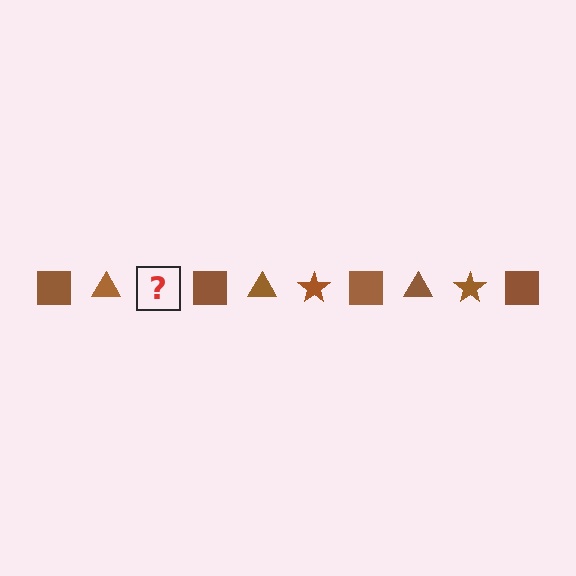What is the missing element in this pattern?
The missing element is a brown star.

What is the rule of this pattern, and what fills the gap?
The rule is that the pattern cycles through square, triangle, star shapes in brown. The gap should be filled with a brown star.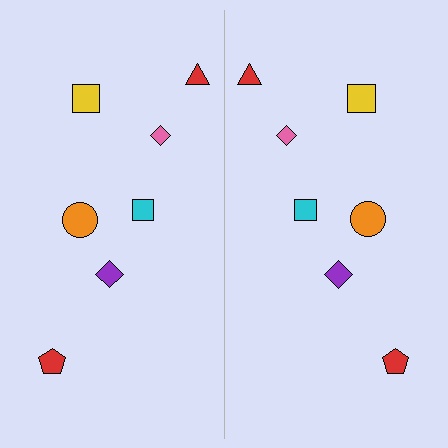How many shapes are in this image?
There are 14 shapes in this image.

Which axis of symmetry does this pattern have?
The pattern has a vertical axis of symmetry running through the center of the image.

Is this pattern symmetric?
Yes, this pattern has bilateral (reflection) symmetry.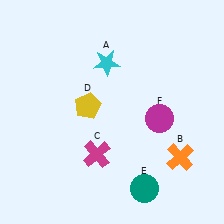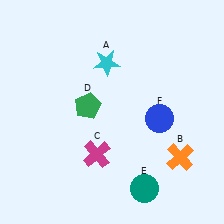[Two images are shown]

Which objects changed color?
D changed from yellow to green. F changed from magenta to blue.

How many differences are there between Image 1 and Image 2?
There are 2 differences between the two images.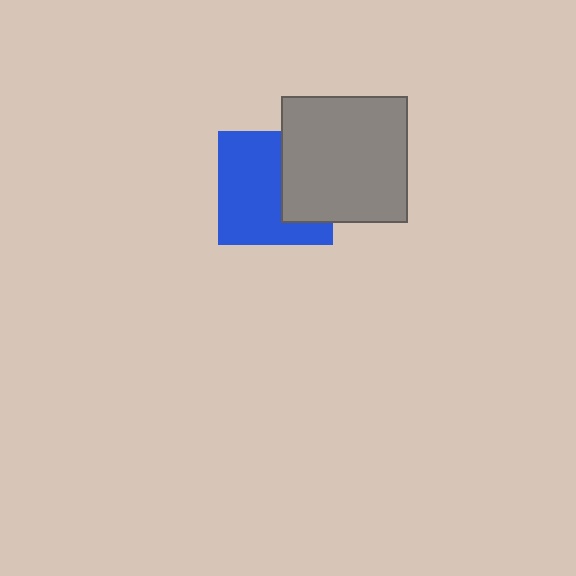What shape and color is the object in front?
The object in front is a gray square.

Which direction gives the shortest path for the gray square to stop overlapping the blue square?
Moving right gives the shortest separation.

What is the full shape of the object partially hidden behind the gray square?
The partially hidden object is a blue square.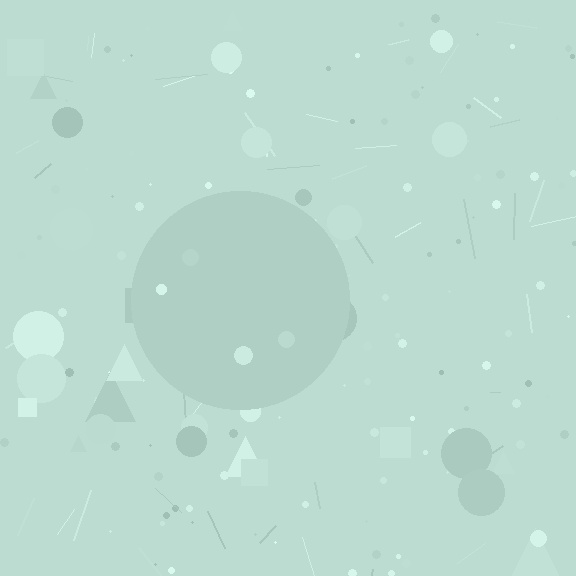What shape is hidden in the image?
A circle is hidden in the image.